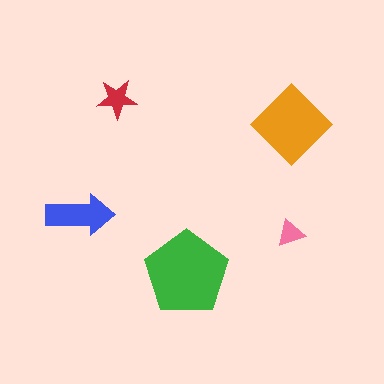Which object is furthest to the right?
The orange diamond is rightmost.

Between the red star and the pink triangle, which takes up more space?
The red star.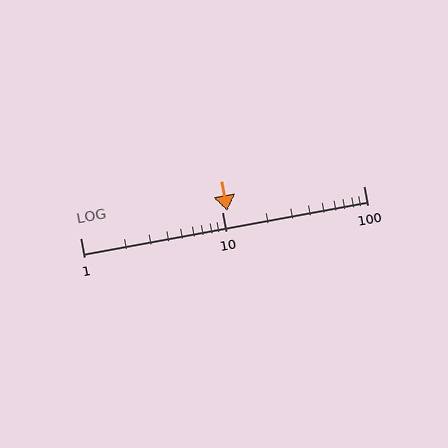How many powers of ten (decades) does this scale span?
The scale spans 2 decades, from 1 to 100.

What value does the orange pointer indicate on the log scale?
The pointer indicates approximately 11.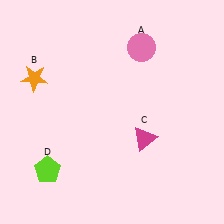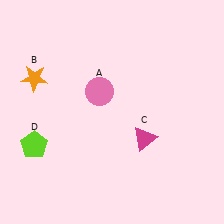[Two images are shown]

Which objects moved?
The objects that moved are: the pink circle (A), the lime pentagon (D).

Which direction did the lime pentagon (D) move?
The lime pentagon (D) moved up.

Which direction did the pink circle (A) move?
The pink circle (A) moved down.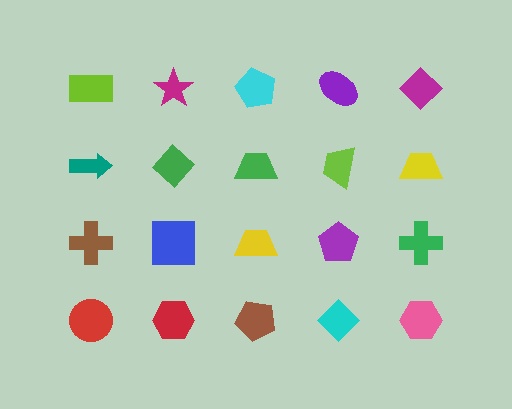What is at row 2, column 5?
A yellow trapezoid.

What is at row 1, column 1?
A lime rectangle.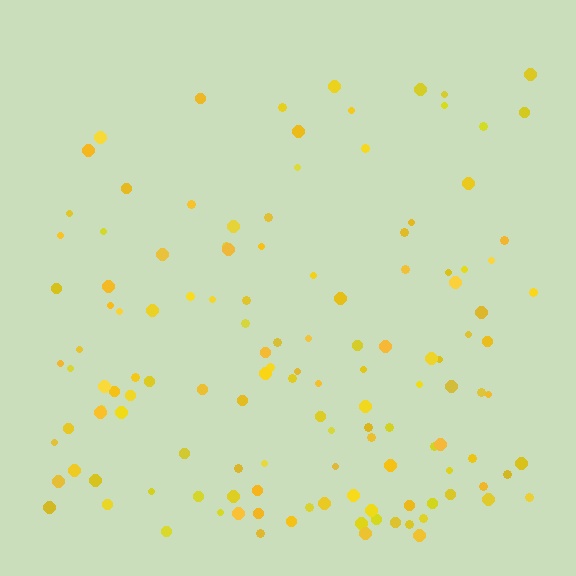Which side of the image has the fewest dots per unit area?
The top.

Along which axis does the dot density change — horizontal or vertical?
Vertical.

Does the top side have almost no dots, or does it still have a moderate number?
Still a moderate number, just noticeably fewer than the bottom.